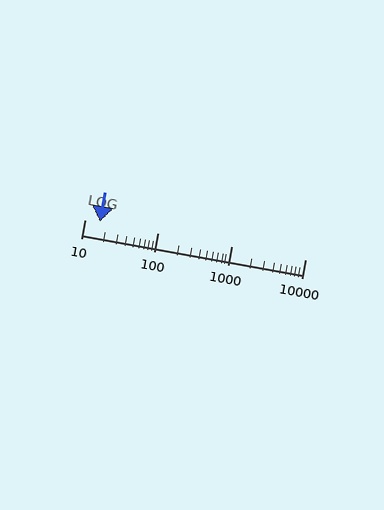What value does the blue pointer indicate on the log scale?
The pointer indicates approximately 16.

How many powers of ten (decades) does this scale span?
The scale spans 3 decades, from 10 to 10000.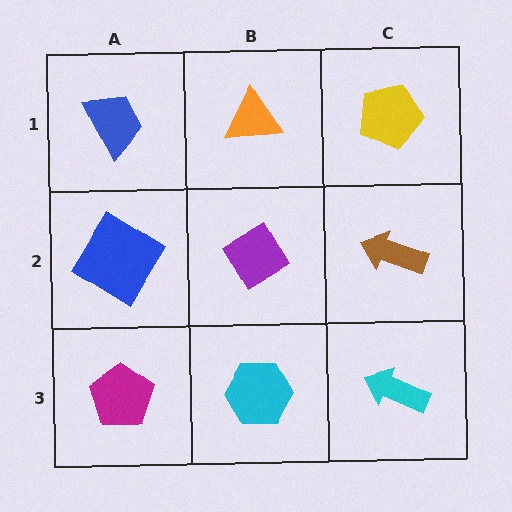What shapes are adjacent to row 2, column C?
A yellow pentagon (row 1, column C), a cyan arrow (row 3, column C), a purple diamond (row 2, column B).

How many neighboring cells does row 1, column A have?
2.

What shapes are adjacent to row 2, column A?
A blue trapezoid (row 1, column A), a magenta pentagon (row 3, column A), a purple diamond (row 2, column B).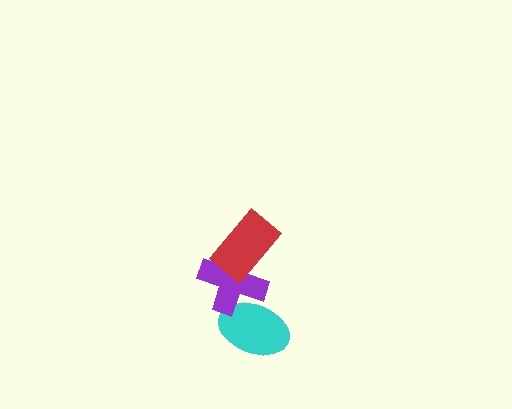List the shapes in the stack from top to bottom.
From top to bottom: the red rectangle, the purple cross, the cyan ellipse.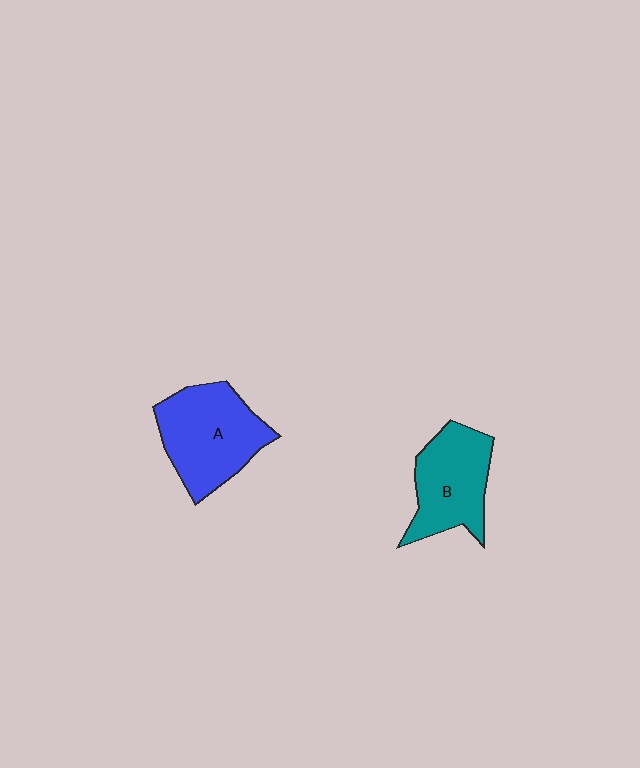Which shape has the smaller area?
Shape B (teal).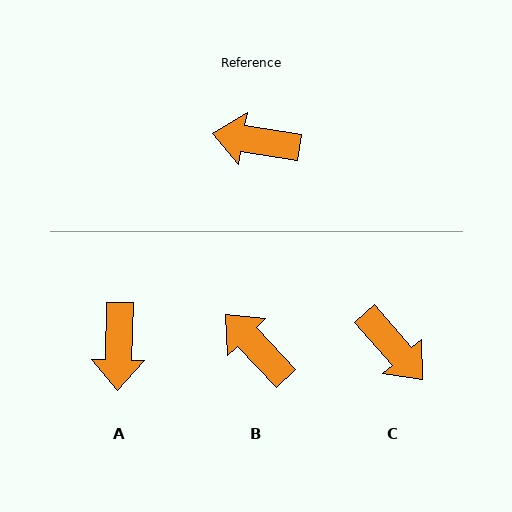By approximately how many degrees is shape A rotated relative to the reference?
Approximately 97 degrees counter-clockwise.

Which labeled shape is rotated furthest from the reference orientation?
C, about 140 degrees away.